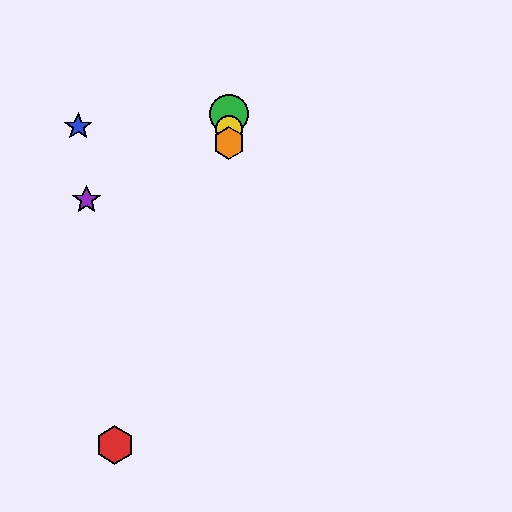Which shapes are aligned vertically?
The green circle, the yellow circle, the orange hexagon are aligned vertically.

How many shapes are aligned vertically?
3 shapes (the green circle, the yellow circle, the orange hexagon) are aligned vertically.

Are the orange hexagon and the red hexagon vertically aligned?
No, the orange hexagon is at x≈229 and the red hexagon is at x≈115.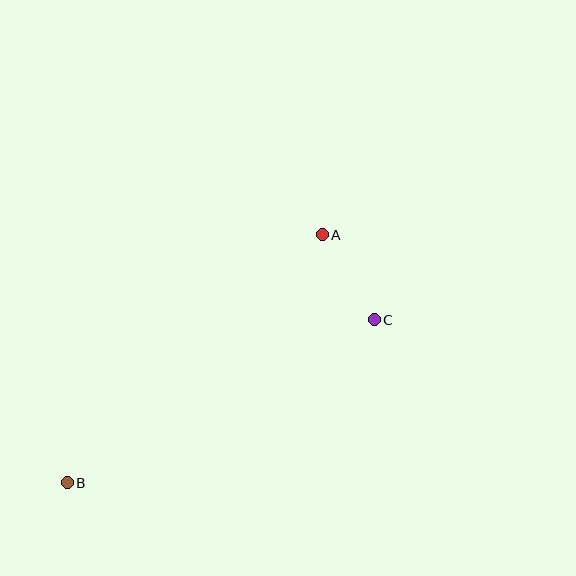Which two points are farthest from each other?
Points A and B are farthest from each other.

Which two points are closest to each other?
Points A and C are closest to each other.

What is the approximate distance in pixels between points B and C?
The distance between B and C is approximately 348 pixels.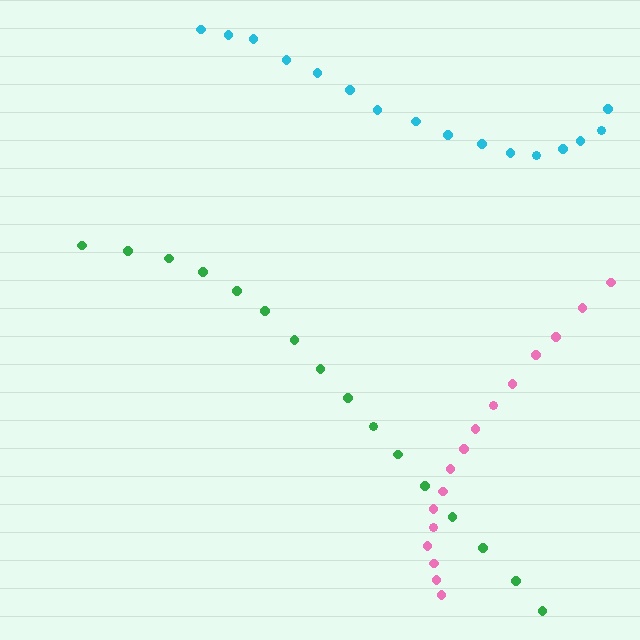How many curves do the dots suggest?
There are 3 distinct paths.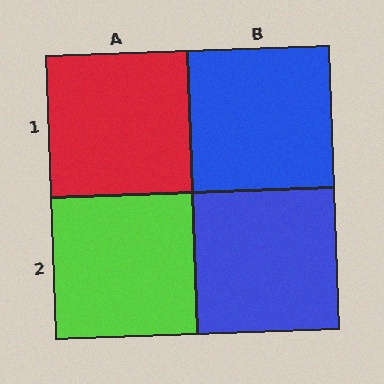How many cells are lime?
1 cell is lime.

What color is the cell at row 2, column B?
Blue.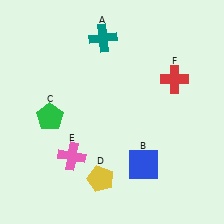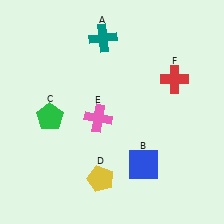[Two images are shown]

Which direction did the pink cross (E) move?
The pink cross (E) moved up.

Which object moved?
The pink cross (E) moved up.